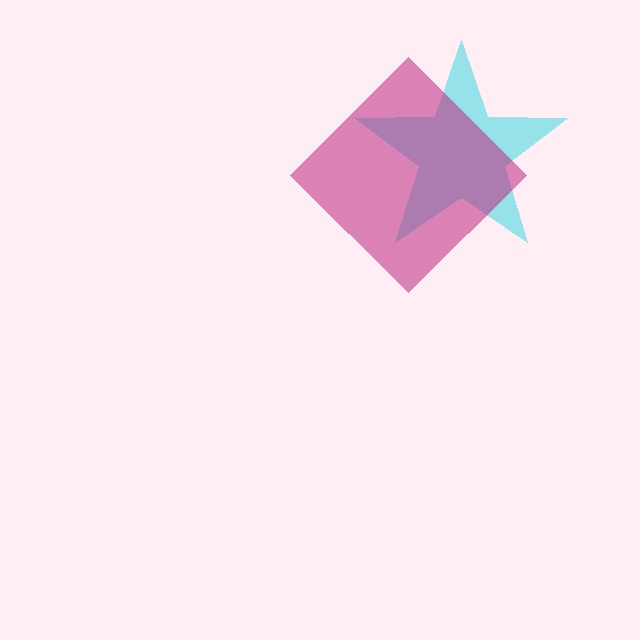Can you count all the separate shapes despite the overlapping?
Yes, there are 2 separate shapes.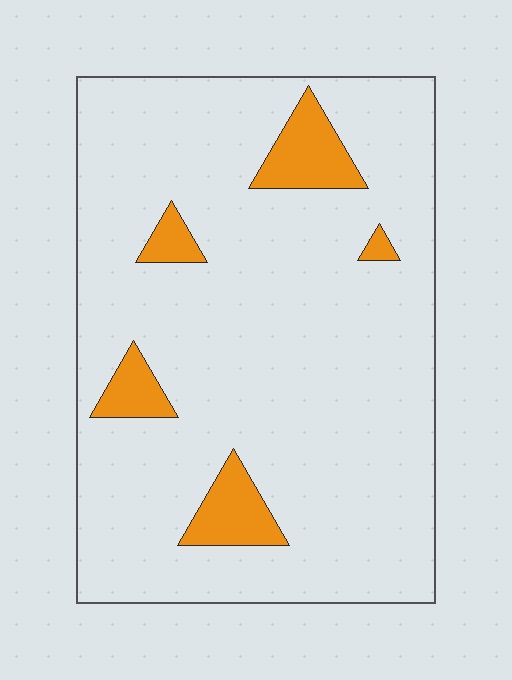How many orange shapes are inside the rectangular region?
5.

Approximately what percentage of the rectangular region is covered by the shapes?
Approximately 10%.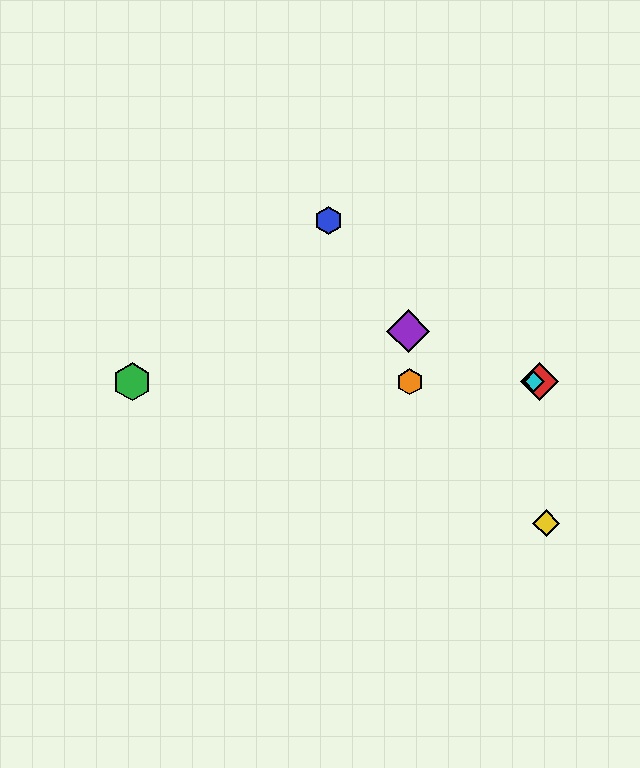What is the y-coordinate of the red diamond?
The red diamond is at y≈382.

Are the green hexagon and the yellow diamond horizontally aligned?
No, the green hexagon is at y≈382 and the yellow diamond is at y≈523.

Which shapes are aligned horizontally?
The red diamond, the green hexagon, the orange hexagon, the cyan diamond are aligned horizontally.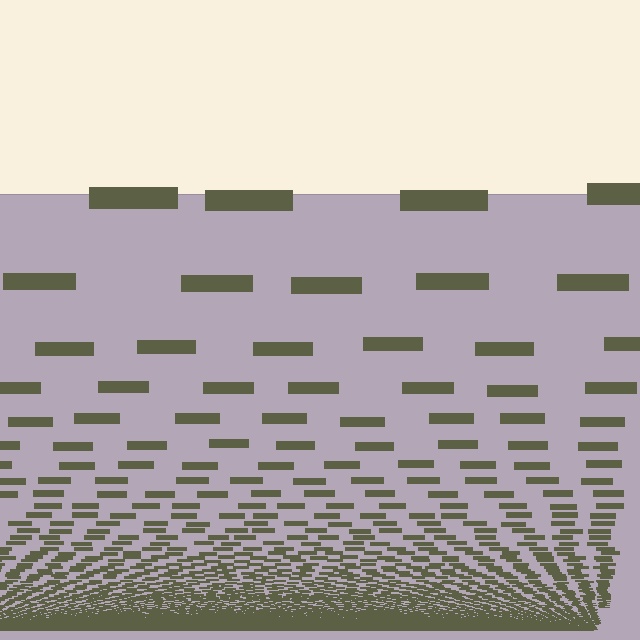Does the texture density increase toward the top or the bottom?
Density increases toward the bottom.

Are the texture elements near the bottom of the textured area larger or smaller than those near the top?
Smaller. The gradient is inverted — elements near the bottom are smaller and denser.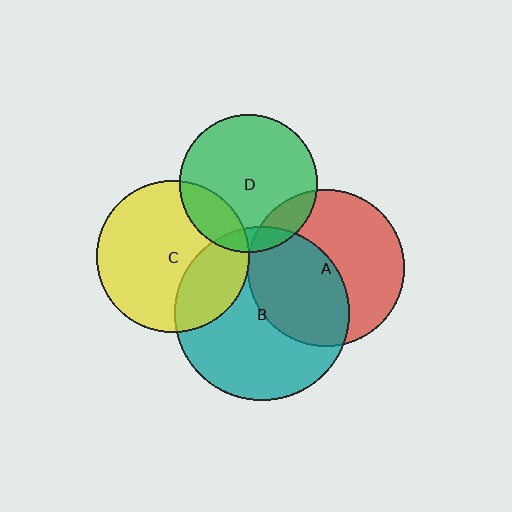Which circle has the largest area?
Circle B (teal).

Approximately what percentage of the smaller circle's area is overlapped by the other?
Approximately 15%.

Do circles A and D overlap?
Yes.